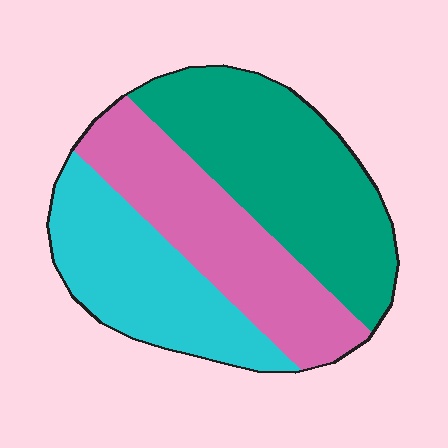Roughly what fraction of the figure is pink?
Pink takes up about one third (1/3) of the figure.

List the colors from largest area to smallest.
From largest to smallest: teal, pink, cyan.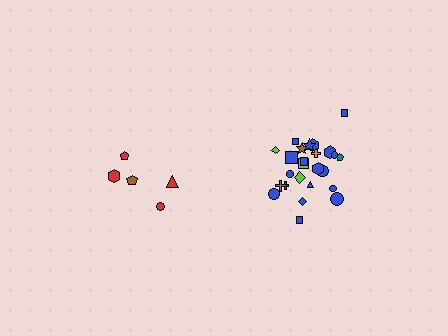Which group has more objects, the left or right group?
The right group.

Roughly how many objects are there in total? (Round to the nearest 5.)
Roughly 30 objects in total.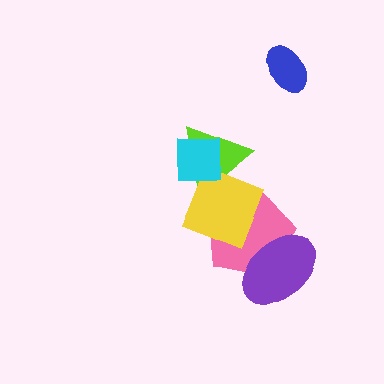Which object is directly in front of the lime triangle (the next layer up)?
The yellow diamond is directly in front of the lime triangle.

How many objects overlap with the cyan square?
2 objects overlap with the cyan square.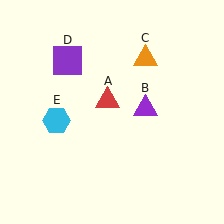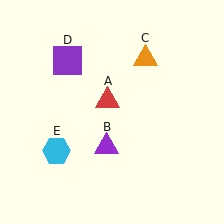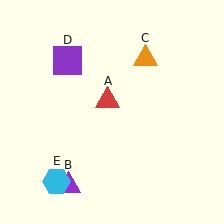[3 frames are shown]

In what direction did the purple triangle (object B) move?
The purple triangle (object B) moved down and to the left.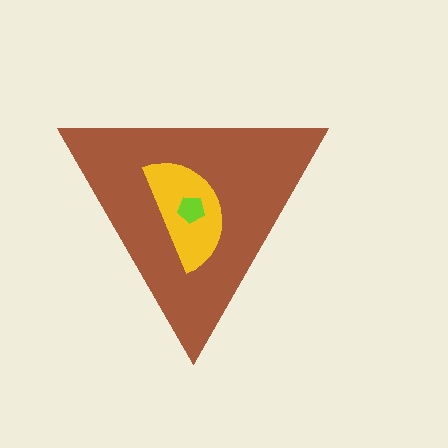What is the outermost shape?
The brown triangle.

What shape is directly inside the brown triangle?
The yellow semicircle.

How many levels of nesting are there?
3.